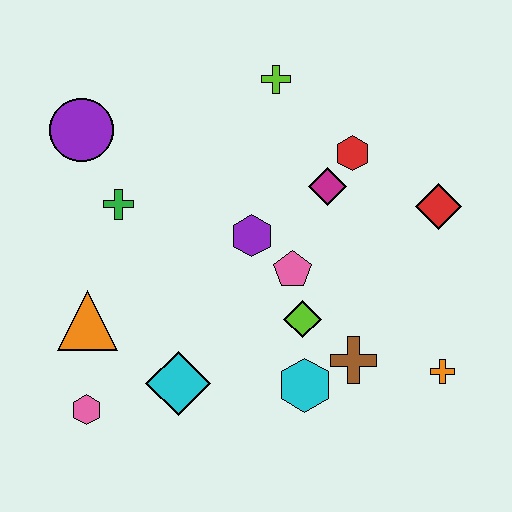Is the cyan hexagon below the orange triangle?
Yes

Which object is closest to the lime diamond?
The pink pentagon is closest to the lime diamond.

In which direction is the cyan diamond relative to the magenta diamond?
The cyan diamond is below the magenta diamond.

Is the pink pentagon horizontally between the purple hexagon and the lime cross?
No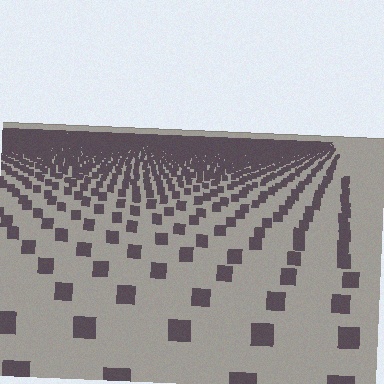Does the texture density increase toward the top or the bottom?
Density increases toward the top.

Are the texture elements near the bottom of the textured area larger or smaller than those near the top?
Larger. Near the bottom, elements are closer to the viewer and appear at a bigger on-screen size.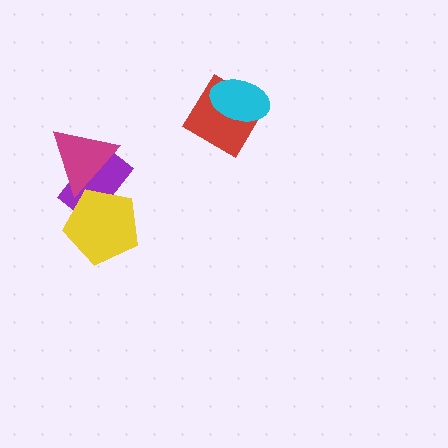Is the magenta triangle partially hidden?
No, no other shape covers it.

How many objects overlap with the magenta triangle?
2 objects overlap with the magenta triangle.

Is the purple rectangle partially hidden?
Yes, it is partially covered by another shape.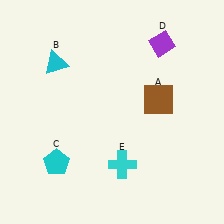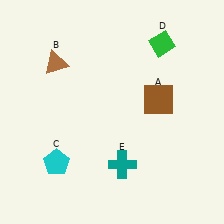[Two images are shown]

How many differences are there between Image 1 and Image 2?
There are 3 differences between the two images.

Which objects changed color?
B changed from cyan to brown. D changed from purple to green. E changed from cyan to teal.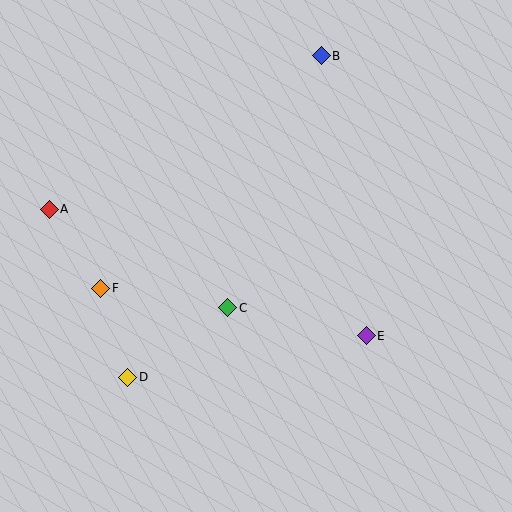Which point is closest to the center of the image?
Point C at (228, 308) is closest to the center.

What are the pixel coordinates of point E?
Point E is at (366, 336).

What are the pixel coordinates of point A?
Point A is at (49, 209).